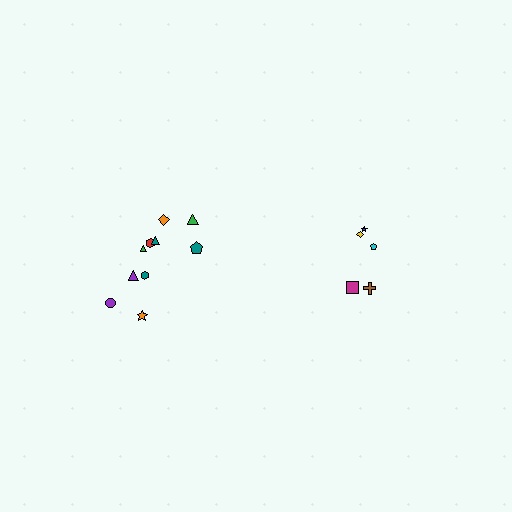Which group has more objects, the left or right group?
The left group.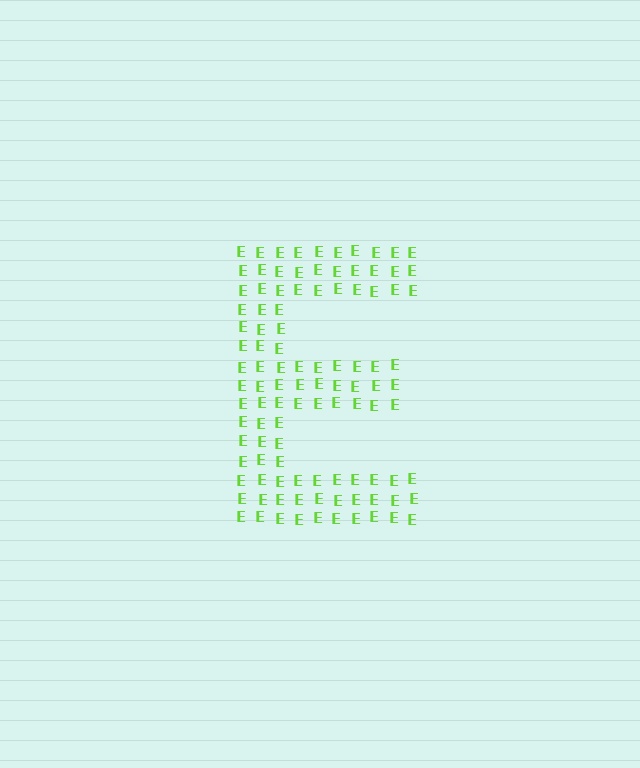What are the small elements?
The small elements are letter E's.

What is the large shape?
The large shape is the letter E.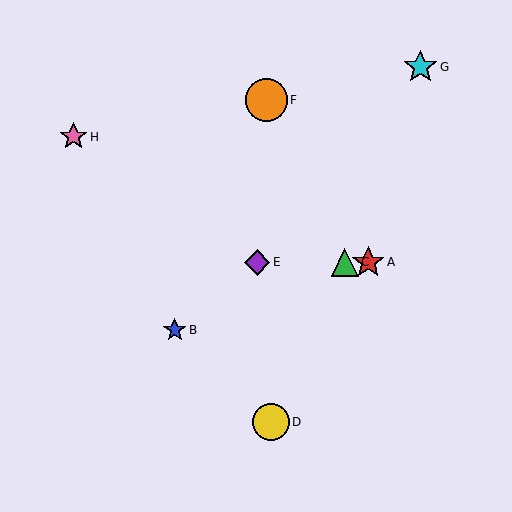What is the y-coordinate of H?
Object H is at y≈137.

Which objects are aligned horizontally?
Objects A, C, E are aligned horizontally.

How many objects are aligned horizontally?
3 objects (A, C, E) are aligned horizontally.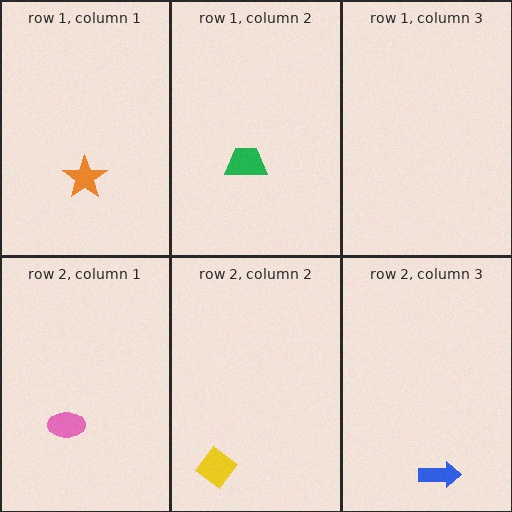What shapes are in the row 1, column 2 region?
The green trapezoid.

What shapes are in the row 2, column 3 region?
The blue arrow.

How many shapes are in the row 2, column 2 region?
1.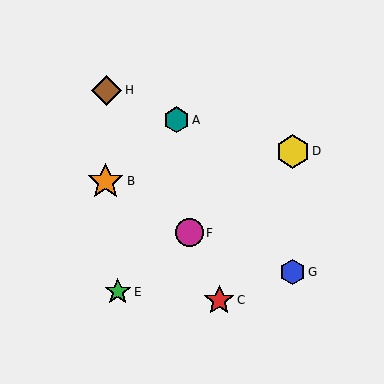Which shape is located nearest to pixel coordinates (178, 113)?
The teal hexagon (labeled A) at (176, 120) is nearest to that location.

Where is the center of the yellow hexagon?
The center of the yellow hexagon is at (293, 151).